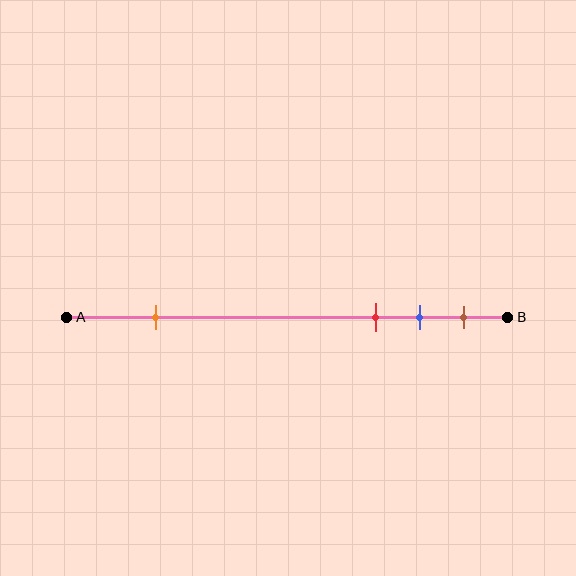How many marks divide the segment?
There are 4 marks dividing the segment.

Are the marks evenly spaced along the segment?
No, the marks are not evenly spaced.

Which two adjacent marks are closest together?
The blue and brown marks are the closest adjacent pair.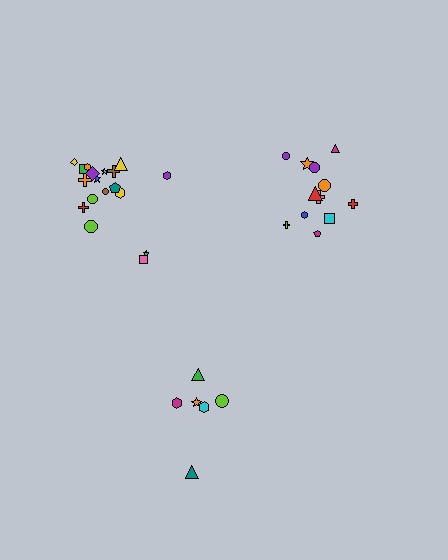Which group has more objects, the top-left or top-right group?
The top-left group.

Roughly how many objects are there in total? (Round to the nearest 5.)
Roughly 35 objects in total.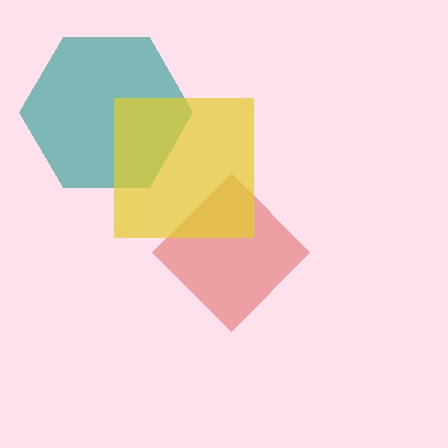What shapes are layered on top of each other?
The layered shapes are: a red diamond, a teal hexagon, a yellow square.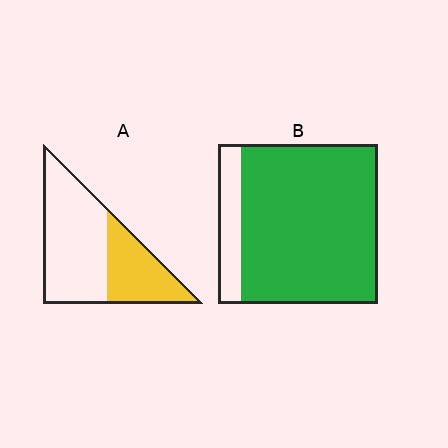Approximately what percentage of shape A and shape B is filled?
A is approximately 35% and B is approximately 85%.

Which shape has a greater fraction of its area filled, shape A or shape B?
Shape B.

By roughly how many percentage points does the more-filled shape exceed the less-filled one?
By roughly 50 percentage points (B over A).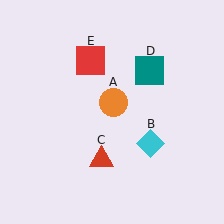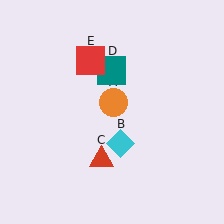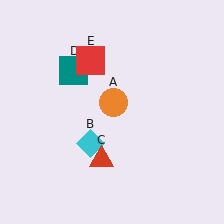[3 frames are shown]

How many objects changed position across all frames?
2 objects changed position: cyan diamond (object B), teal square (object D).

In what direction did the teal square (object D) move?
The teal square (object D) moved left.